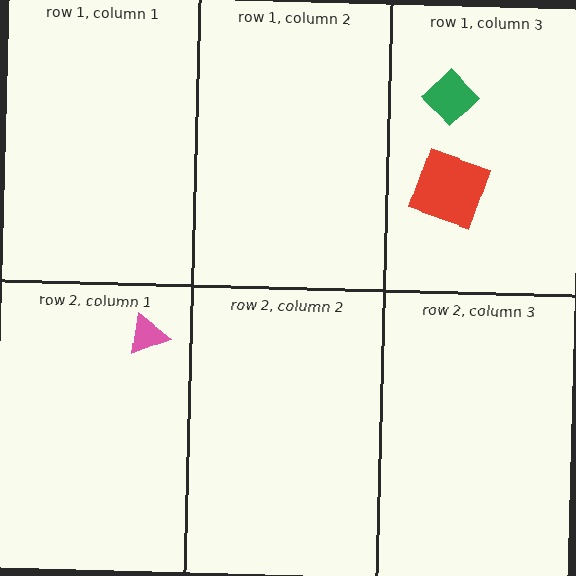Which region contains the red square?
The row 1, column 3 region.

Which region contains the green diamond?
The row 1, column 3 region.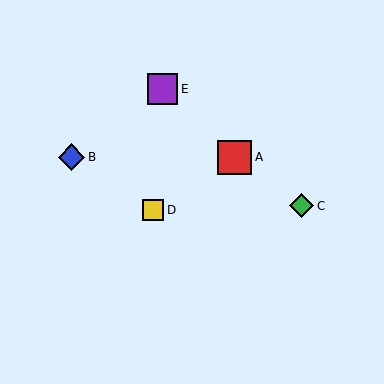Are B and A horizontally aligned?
Yes, both are at y≈157.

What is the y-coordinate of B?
Object B is at y≈157.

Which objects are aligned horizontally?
Objects A, B are aligned horizontally.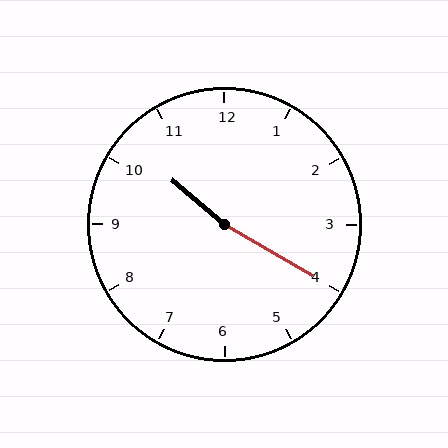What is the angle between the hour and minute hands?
Approximately 170 degrees.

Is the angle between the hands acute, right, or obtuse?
It is obtuse.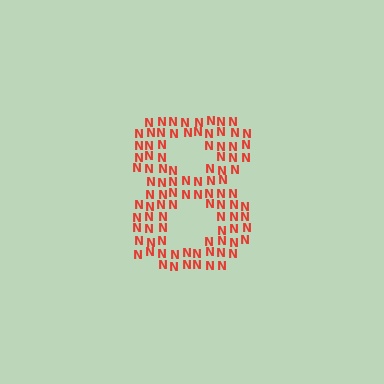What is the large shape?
The large shape is the digit 8.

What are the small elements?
The small elements are letter N's.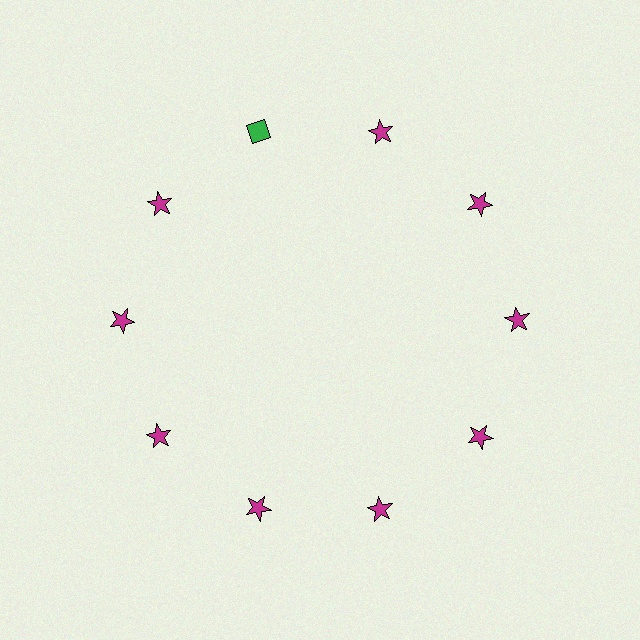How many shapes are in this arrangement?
There are 10 shapes arranged in a ring pattern.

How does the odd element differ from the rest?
It differs in both color (green instead of magenta) and shape (diamond instead of star).